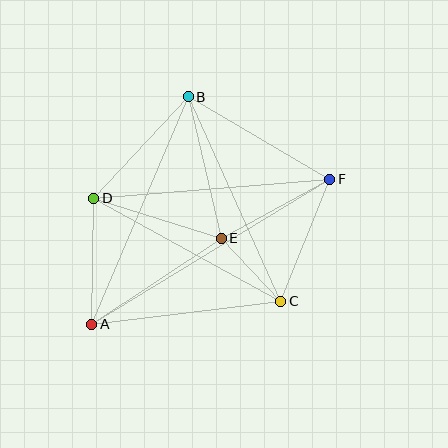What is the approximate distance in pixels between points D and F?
The distance between D and F is approximately 237 pixels.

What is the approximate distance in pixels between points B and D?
The distance between B and D is approximately 139 pixels.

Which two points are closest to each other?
Points C and E are closest to each other.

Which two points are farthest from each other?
Points A and F are farthest from each other.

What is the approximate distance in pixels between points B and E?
The distance between B and E is approximately 145 pixels.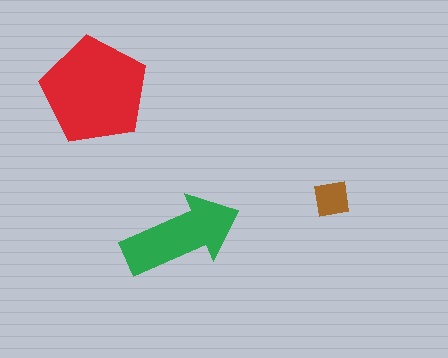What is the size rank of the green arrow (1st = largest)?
2nd.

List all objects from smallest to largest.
The brown square, the green arrow, the red pentagon.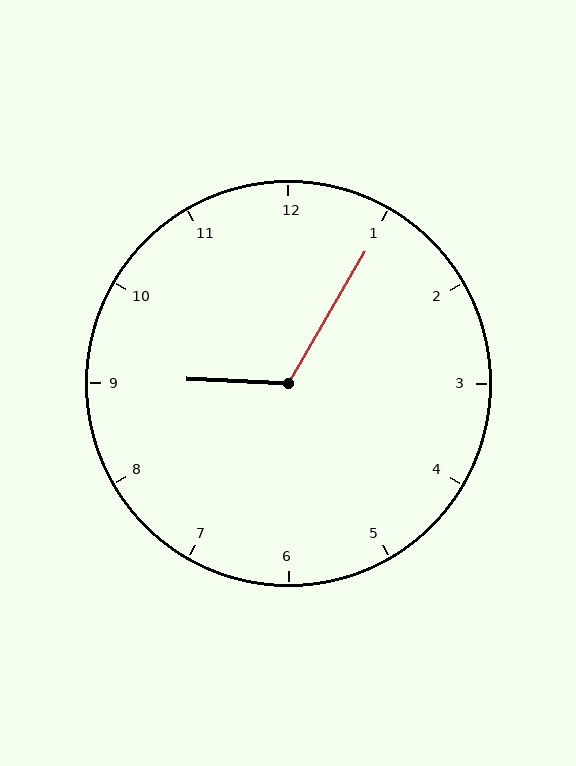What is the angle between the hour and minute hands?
Approximately 118 degrees.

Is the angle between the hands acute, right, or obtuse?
It is obtuse.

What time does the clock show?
9:05.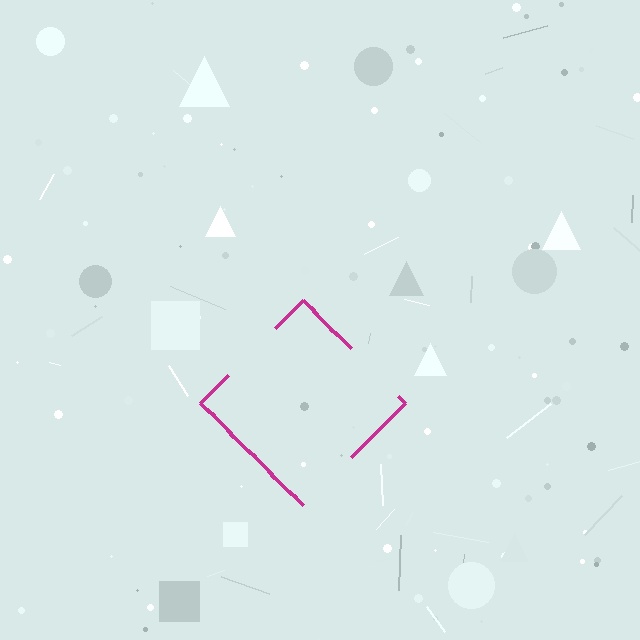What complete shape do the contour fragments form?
The contour fragments form a diamond.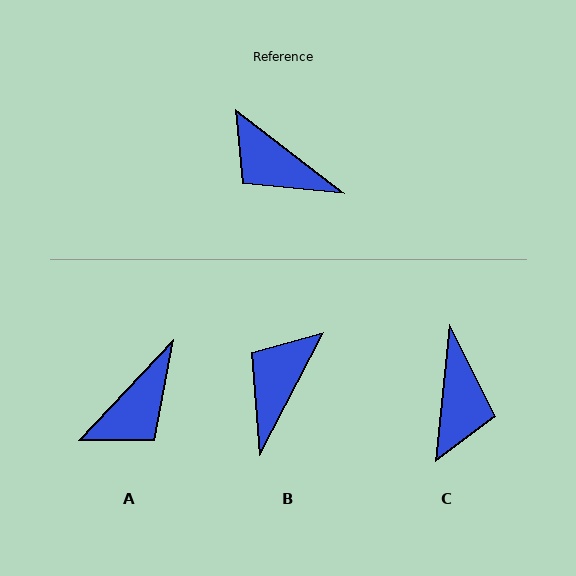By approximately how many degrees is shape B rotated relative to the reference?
Approximately 80 degrees clockwise.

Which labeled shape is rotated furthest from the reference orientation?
C, about 122 degrees away.